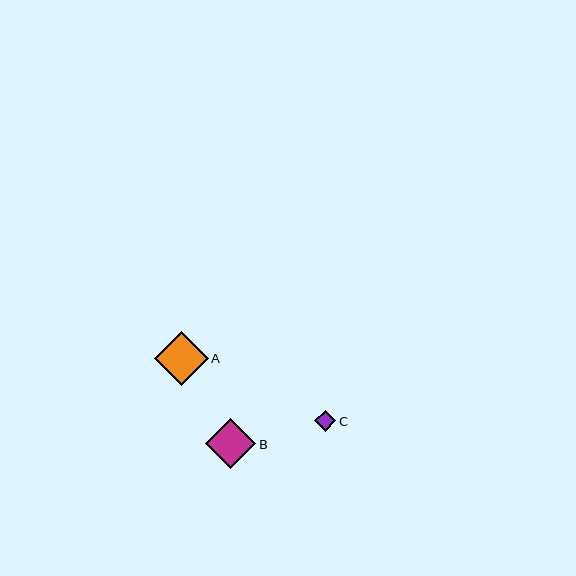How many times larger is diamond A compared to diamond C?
Diamond A is approximately 2.5 times the size of diamond C.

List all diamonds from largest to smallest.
From largest to smallest: A, B, C.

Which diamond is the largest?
Diamond A is the largest with a size of approximately 54 pixels.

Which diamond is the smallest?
Diamond C is the smallest with a size of approximately 21 pixels.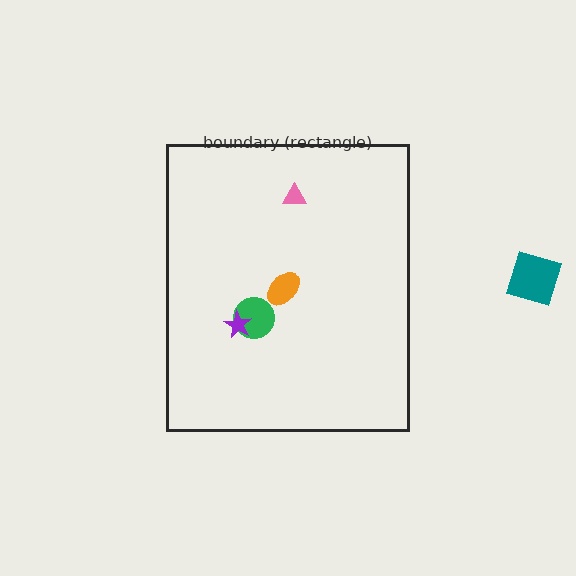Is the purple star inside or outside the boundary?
Inside.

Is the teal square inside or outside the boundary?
Outside.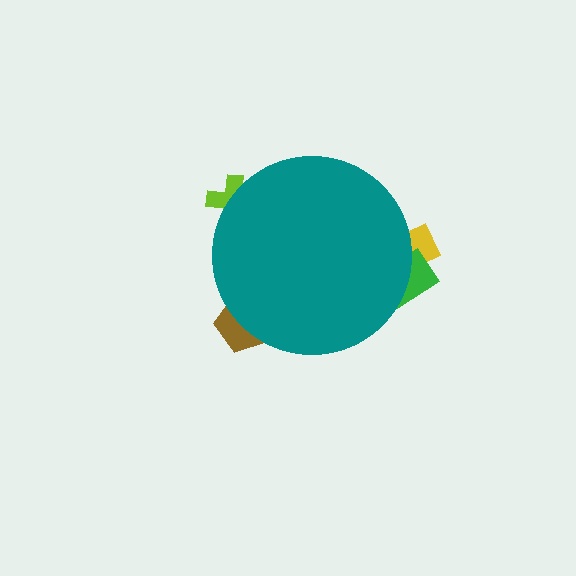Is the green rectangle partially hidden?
Yes, the green rectangle is partially hidden behind the teal circle.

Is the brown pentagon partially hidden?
Yes, the brown pentagon is partially hidden behind the teal circle.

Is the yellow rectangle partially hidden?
Yes, the yellow rectangle is partially hidden behind the teal circle.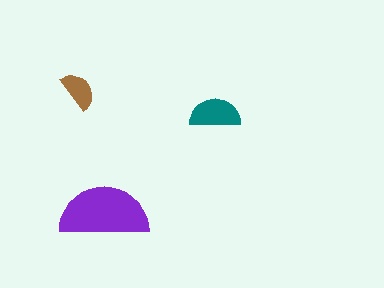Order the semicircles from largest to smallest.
the purple one, the teal one, the brown one.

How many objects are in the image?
There are 3 objects in the image.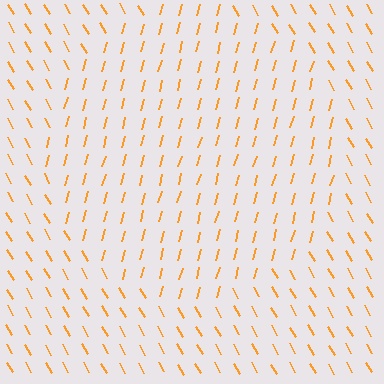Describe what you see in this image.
The image is filled with small orange line segments. A circle region in the image has lines oriented differently from the surrounding lines, creating a visible texture boundary.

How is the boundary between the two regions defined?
The boundary is defined purely by a change in line orientation (approximately 45 degrees difference). All lines are the same color and thickness.